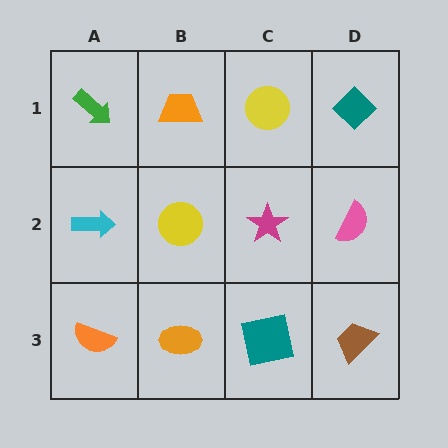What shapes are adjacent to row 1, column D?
A pink semicircle (row 2, column D), a yellow circle (row 1, column C).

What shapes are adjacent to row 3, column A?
A cyan arrow (row 2, column A), an orange ellipse (row 3, column B).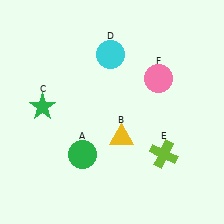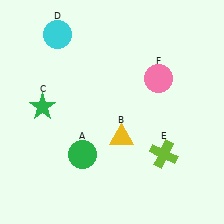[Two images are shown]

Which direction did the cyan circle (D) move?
The cyan circle (D) moved left.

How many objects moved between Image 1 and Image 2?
1 object moved between the two images.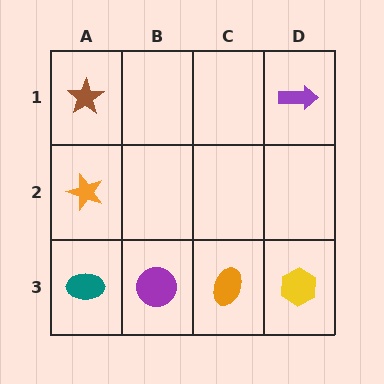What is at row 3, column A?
A teal ellipse.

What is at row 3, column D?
A yellow hexagon.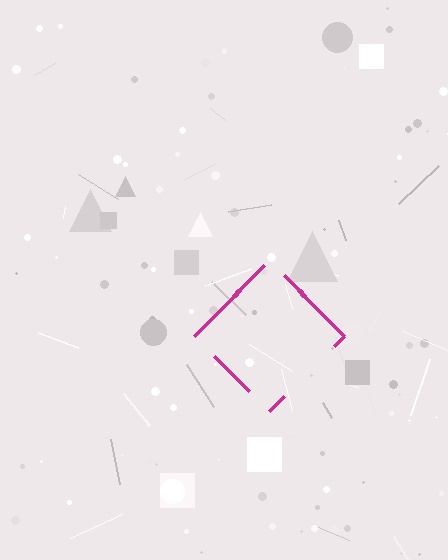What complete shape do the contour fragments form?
The contour fragments form a diamond.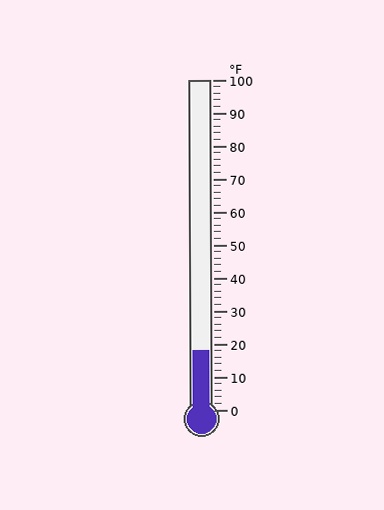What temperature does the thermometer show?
The thermometer shows approximately 18°F.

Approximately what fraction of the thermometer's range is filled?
The thermometer is filled to approximately 20% of its range.